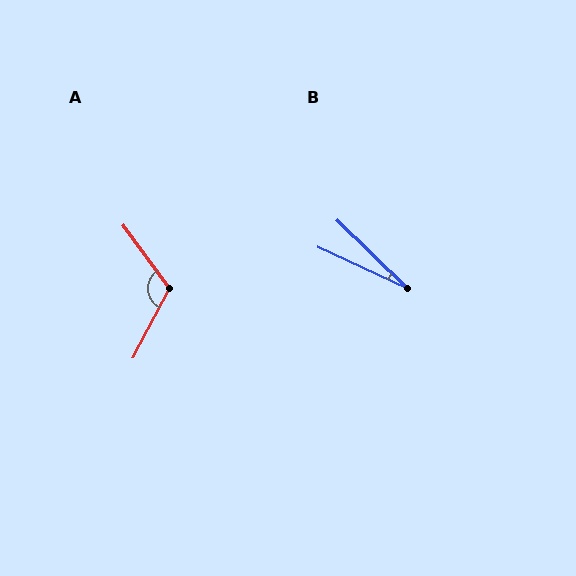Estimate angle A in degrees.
Approximately 116 degrees.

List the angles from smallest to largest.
B (19°), A (116°).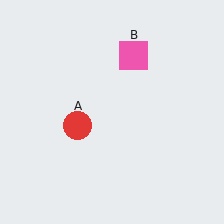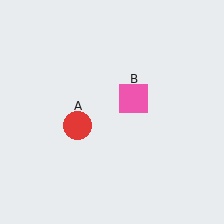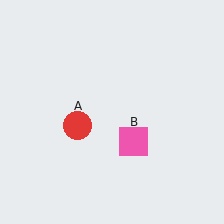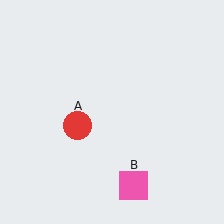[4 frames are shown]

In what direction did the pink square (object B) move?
The pink square (object B) moved down.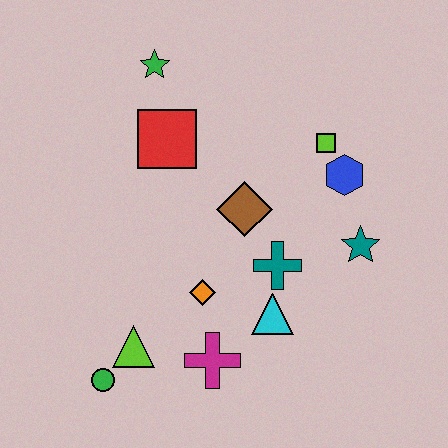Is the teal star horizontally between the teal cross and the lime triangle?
No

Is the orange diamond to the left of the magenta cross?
Yes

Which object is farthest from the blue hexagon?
The green circle is farthest from the blue hexagon.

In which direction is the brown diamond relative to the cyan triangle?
The brown diamond is above the cyan triangle.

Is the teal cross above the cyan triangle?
Yes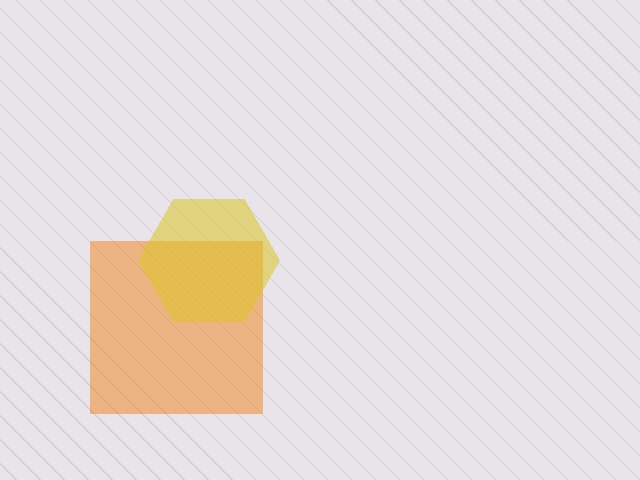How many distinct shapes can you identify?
There are 2 distinct shapes: an orange square, a yellow hexagon.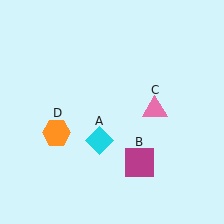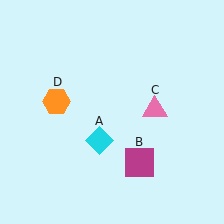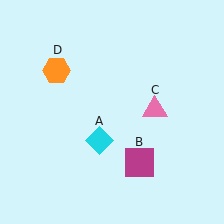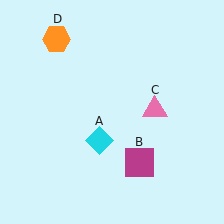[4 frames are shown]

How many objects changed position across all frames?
1 object changed position: orange hexagon (object D).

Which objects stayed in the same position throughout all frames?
Cyan diamond (object A) and magenta square (object B) and pink triangle (object C) remained stationary.